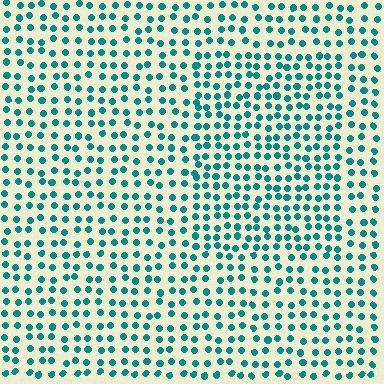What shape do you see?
I see a rectangle.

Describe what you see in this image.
The image contains small teal elements arranged at two different densities. A rectangle-shaped region is visible where the elements are more densely packed than the surrounding area.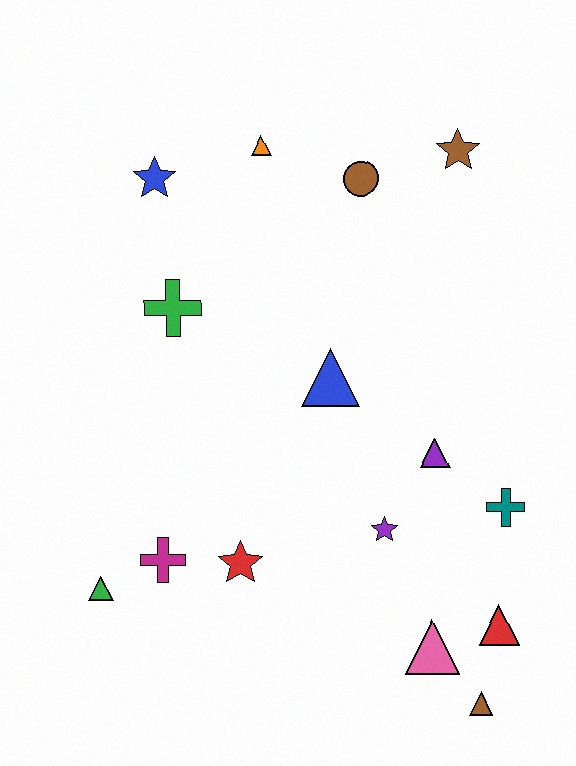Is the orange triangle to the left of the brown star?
Yes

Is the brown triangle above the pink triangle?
No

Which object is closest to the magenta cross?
The green triangle is closest to the magenta cross.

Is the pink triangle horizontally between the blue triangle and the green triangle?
No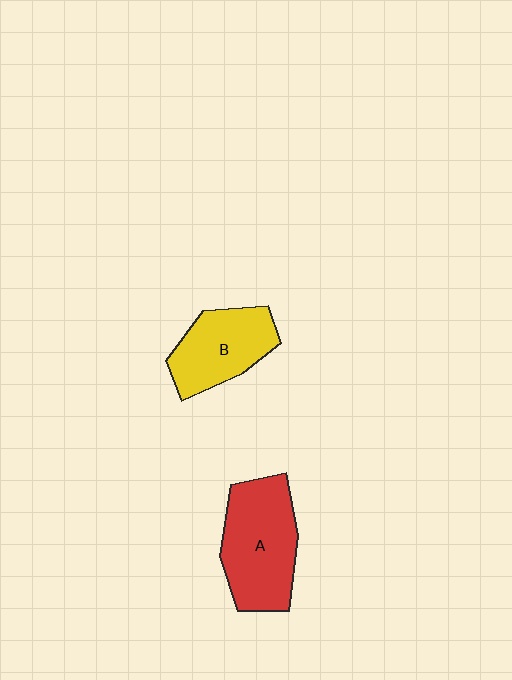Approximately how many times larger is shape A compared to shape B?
Approximately 1.3 times.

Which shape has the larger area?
Shape A (red).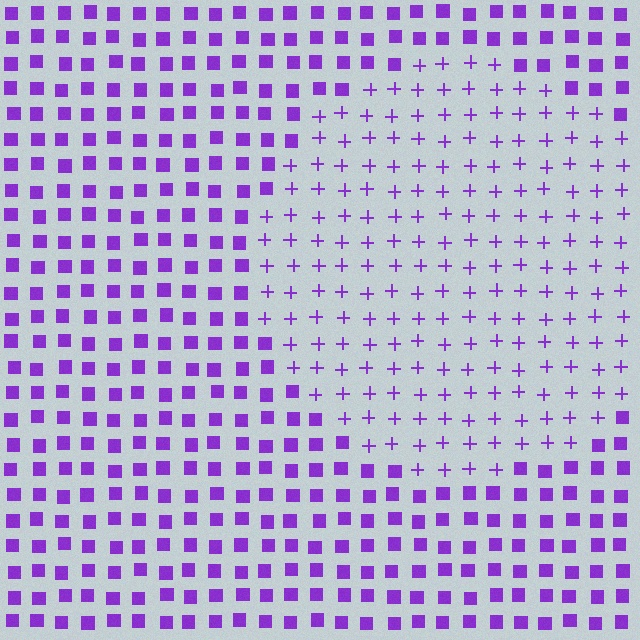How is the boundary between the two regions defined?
The boundary is defined by a change in element shape: plus signs inside vs. squares outside. All elements share the same color and spacing.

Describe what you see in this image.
The image is filled with small purple elements arranged in a uniform grid. A circle-shaped region contains plus signs, while the surrounding area contains squares. The boundary is defined purely by the change in element shape.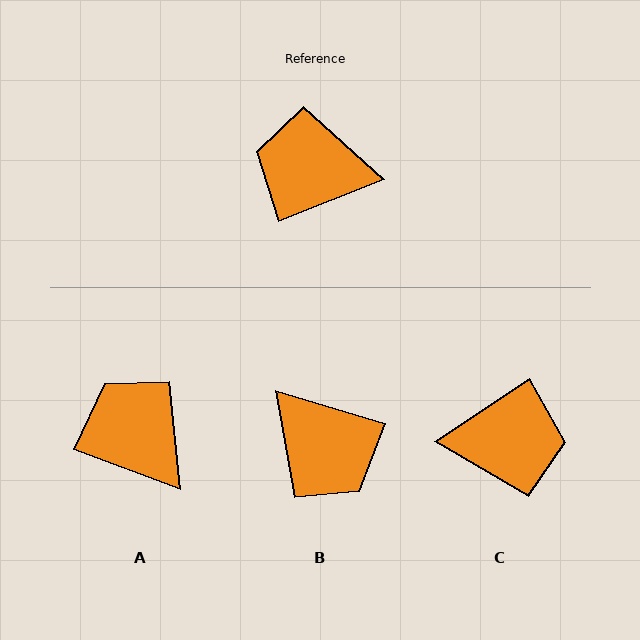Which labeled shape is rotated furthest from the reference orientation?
C, about 168 degrees away.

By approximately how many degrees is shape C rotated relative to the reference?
Approximately 168 degrees clockwise.